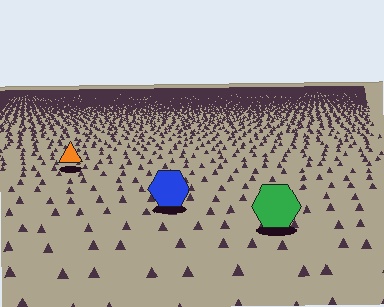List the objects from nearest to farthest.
From nearest to farthest: the green hexagon, the blue hexagon, the orange triangle.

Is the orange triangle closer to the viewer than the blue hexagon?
No. The blue hexagon is closer — you can tell from the texture gradient: the ground texture is coarser near it.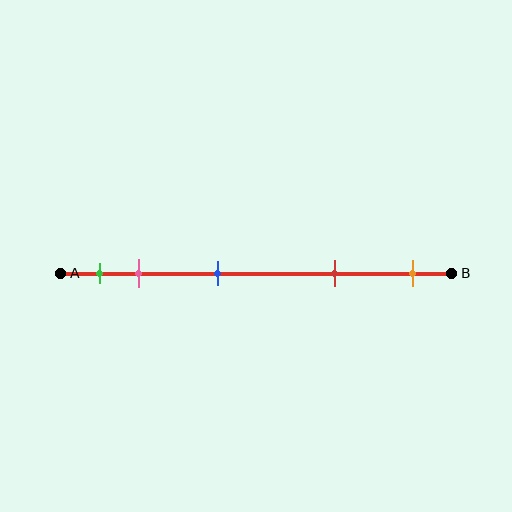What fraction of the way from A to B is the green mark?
The green mark is approximately 10% (0.1) of the way from A to B.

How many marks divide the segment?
There are 5 marks dividing the segment.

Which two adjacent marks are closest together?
The green and pink marks are the closest adjacent pair.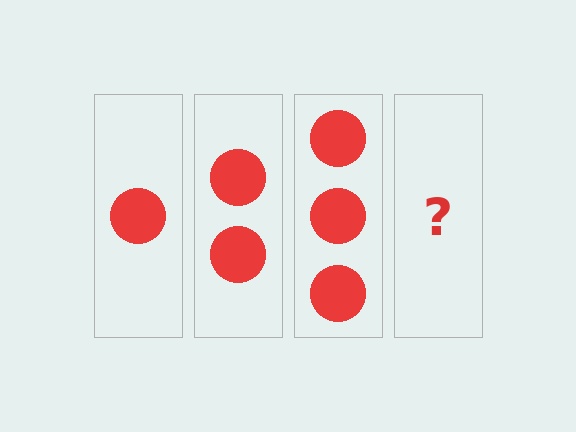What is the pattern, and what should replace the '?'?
The pattern is that each step adds one more circle. The '?' should be 4 circles.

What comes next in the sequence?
The next element should be 4 circles.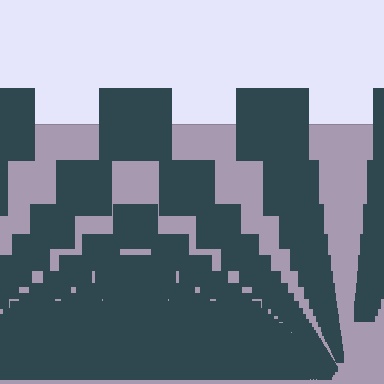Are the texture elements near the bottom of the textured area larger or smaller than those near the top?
Smaller. The gradient is inverted — elements near the bottom are smaller and denser.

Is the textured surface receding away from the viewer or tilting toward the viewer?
The surface appears to tilt toward the viewer. Texture elements get larger and sparser toward the top.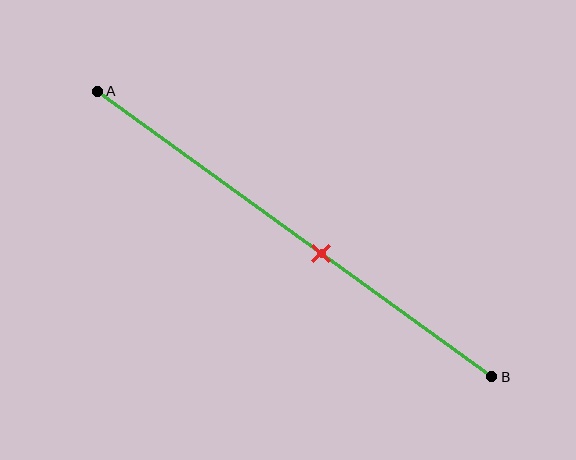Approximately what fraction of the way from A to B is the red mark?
The red mark is approximately 55% of the way from A to B.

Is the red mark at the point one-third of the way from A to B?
No, the mark is at about 55% from A, not at the 33% one-third point.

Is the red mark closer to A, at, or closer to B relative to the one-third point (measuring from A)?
The red mark is closer to point B than the one-third point of segment AB.